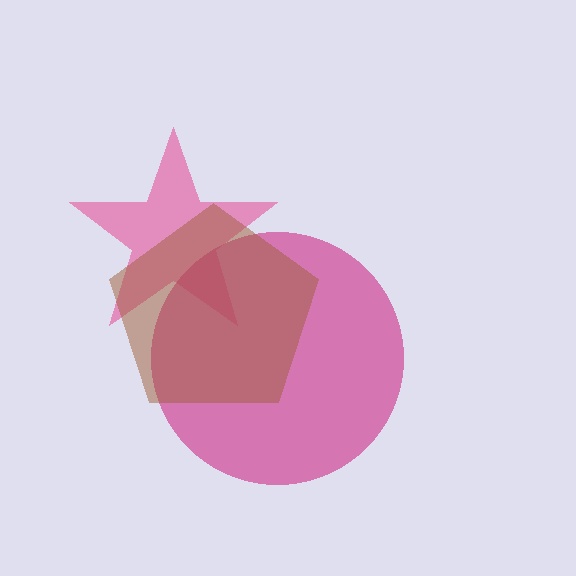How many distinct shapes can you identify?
There are 3 distinct shapes: a pink star, a magenta circle, a brown pentagon.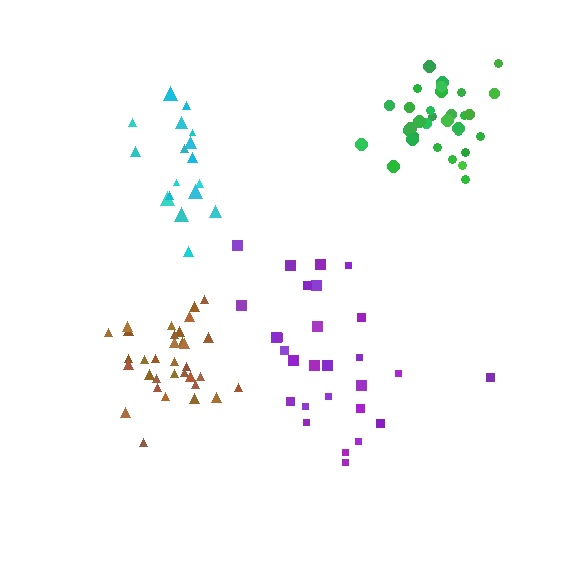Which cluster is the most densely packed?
Green.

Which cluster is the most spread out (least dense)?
Purple.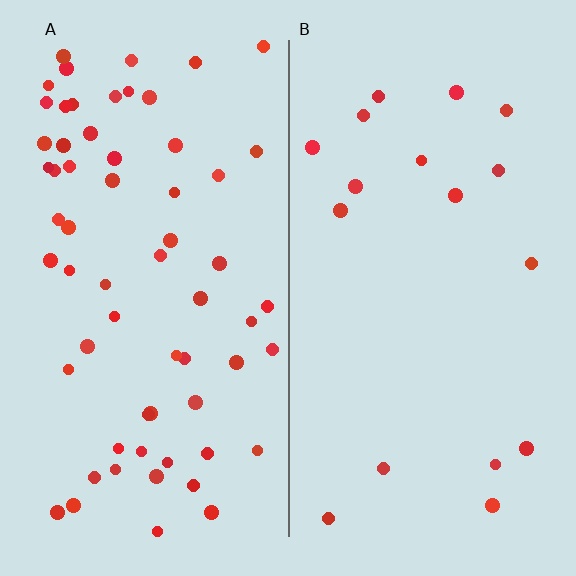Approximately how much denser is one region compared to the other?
Approximately 3.6× — region A over region B.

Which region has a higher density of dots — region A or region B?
A (the left).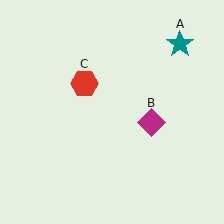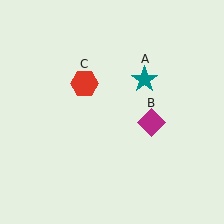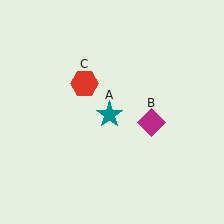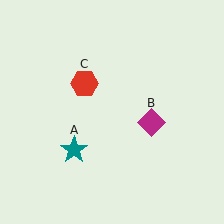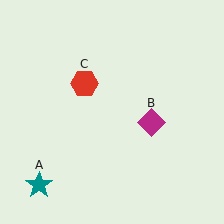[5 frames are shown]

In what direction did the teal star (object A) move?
The teal star (object A) moved down and to the left.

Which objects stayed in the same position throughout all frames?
Magenta diamond (object B) and red hexagon (object C) remained stationary.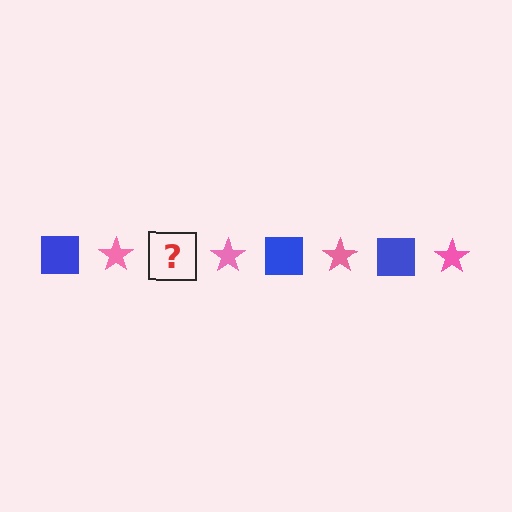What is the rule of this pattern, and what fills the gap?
The rule is that the pattern alternates between blue square and pink star. The gap should be filled with a blue square.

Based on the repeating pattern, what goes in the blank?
The blank should be a blue square.